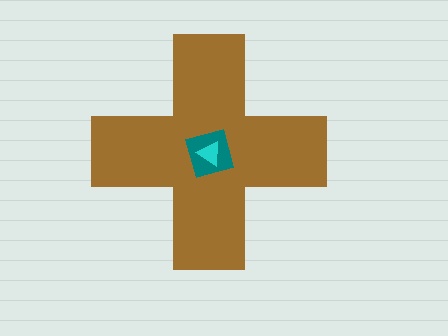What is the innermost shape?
The cyan triangle.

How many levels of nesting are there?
3.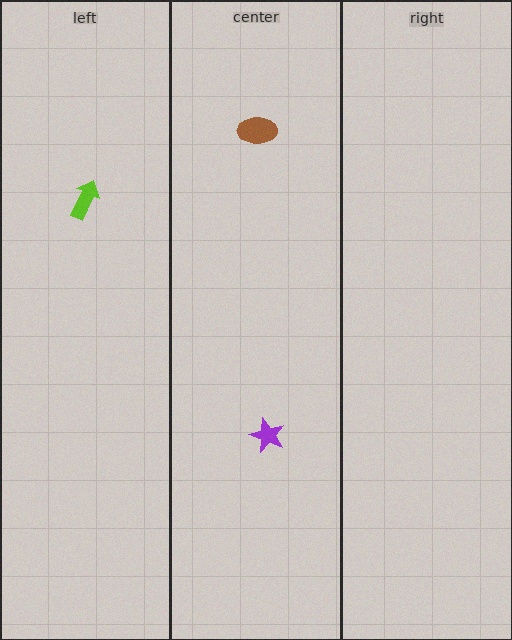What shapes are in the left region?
The lime arrow.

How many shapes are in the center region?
2.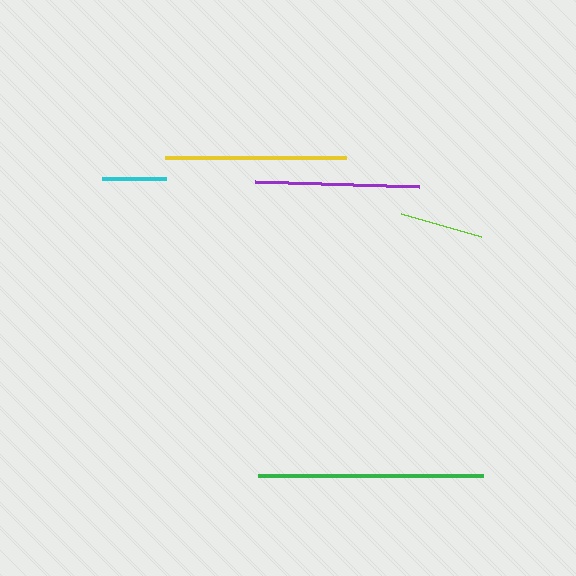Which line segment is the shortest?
The cyan line is the shortest at approximately 64 pixels.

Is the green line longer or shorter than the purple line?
The green line is longer than the purple line.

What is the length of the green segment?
The green segment is approximately 225 pixels long.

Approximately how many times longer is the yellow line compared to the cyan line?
The yellow line is approximately 2.8 times the length of the cyan line.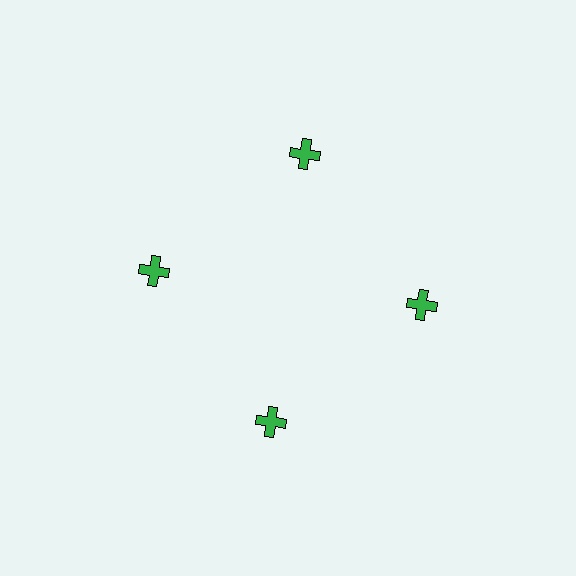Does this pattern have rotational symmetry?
Yes, this pattern has 4-fold rotational symmetry. It looks the same after rotating 90 degrees around the center.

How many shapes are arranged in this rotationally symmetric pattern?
There are 4 shapes, arranged in 4 groups of 1.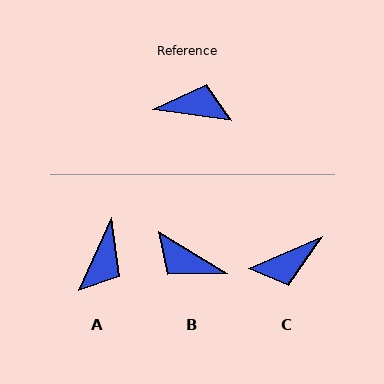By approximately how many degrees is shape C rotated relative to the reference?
Approximately 148 degrees clockwise.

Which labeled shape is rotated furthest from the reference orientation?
B, about 157 degrees away.